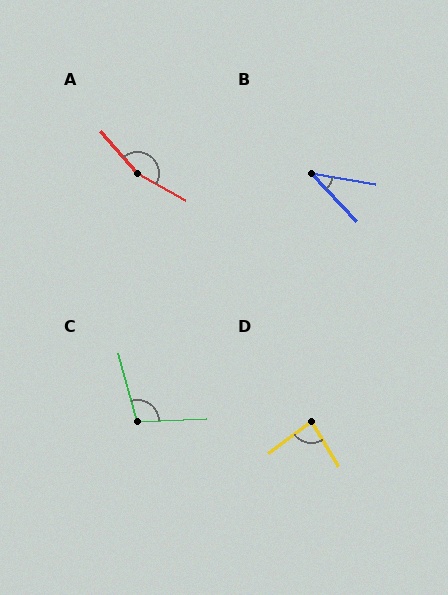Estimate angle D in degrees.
Approximately 84 degrees.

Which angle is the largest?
A, at approximately 160 degrees.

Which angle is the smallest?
B, at approximately 37 degrees.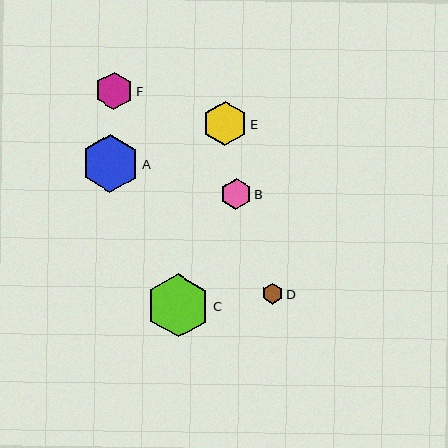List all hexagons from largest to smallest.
From largest to smallest: C, A, E, F, B, D.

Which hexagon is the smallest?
Hexagon D is the smallest with a size of approximately 21 pixels.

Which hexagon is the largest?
Hexagon C is the largest with a size of approximately 63 pixels.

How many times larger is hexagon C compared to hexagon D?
Hexagon C is approximately 3.0 times the size of hexagon D.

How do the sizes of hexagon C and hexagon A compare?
Hexagon C and hexagon A are approximately the same size.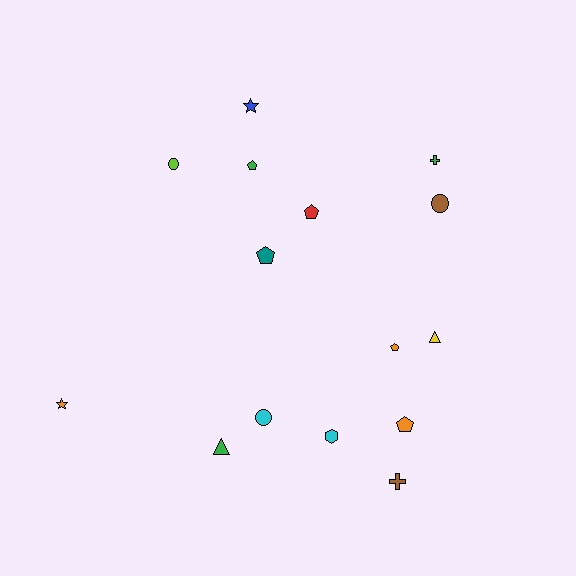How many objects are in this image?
There are 15 objects.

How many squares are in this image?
There are no squares.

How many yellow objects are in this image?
There is 1 yellow object.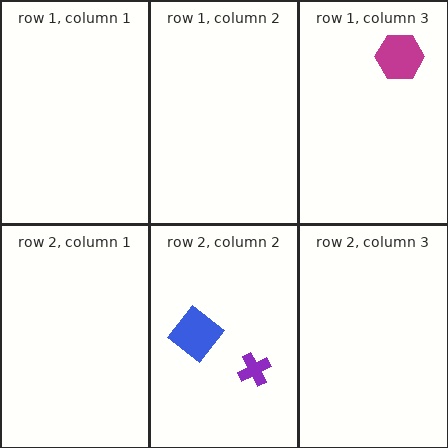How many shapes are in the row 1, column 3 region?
1.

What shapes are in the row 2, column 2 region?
The blue diamond, the purple cross.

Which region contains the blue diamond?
The row 2, column 2 region.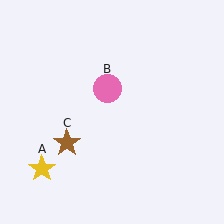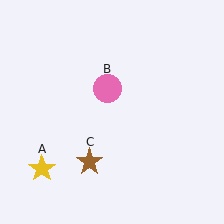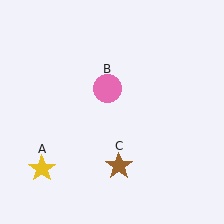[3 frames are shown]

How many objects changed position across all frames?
1 object changed position: brown star (object C).